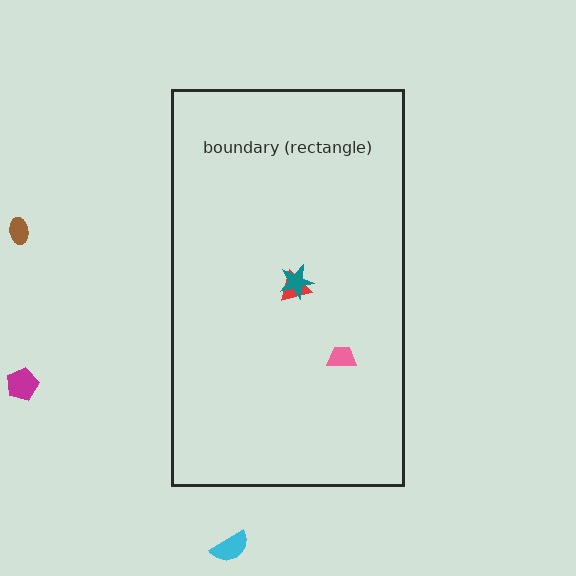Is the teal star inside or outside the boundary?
Inside.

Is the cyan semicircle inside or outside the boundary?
Outside.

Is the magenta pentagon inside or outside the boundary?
Outside.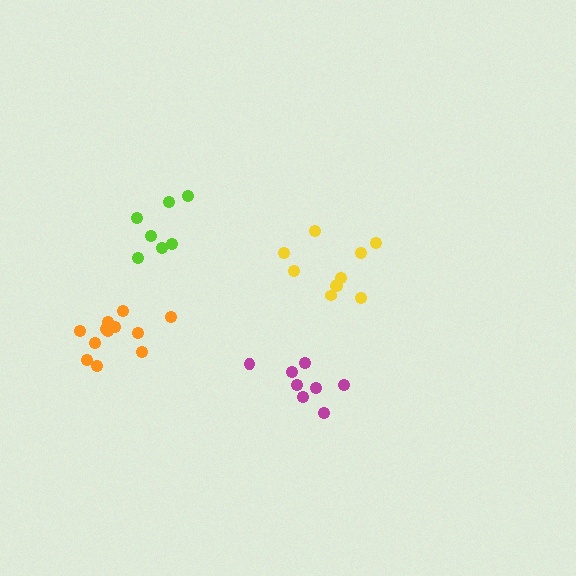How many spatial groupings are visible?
There are 4 spatial groupings.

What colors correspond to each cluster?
The clusters are colored: yellow, orange, lime, magenta.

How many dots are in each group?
Group 1: 10 dots, Group 2: 12 dots, Group 3: 7 dots, Group 4: 8 dots (37 total).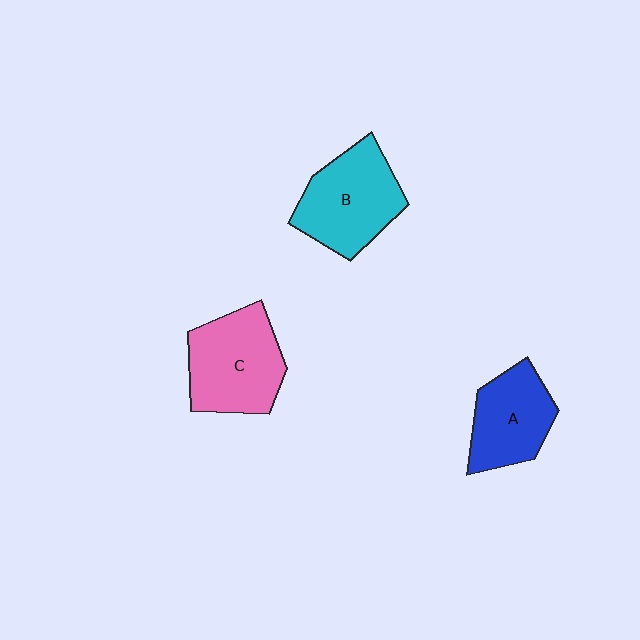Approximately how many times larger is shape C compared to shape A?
Approximately 1.3 times.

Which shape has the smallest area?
Shape A (blue).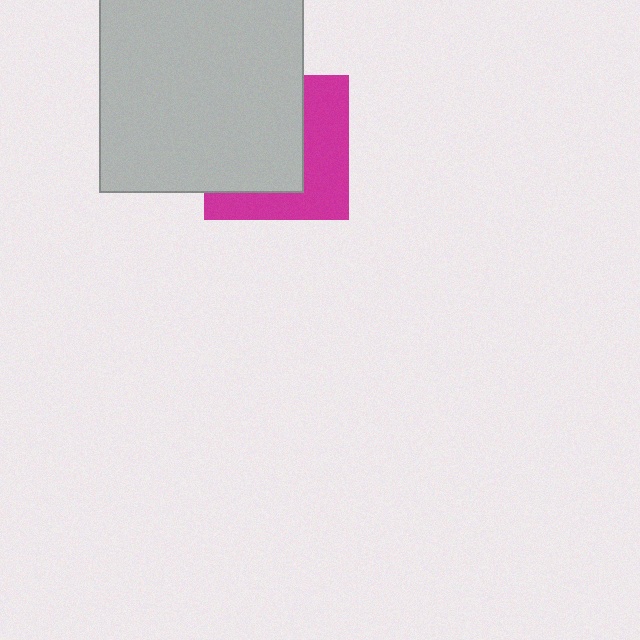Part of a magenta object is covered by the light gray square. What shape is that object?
It is a square.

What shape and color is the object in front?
The object in front is a light gray square.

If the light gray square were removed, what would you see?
You would see the complete magenta square.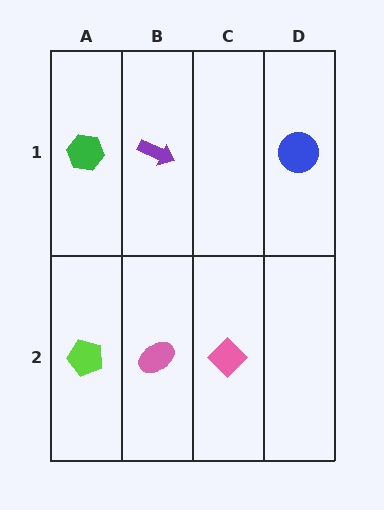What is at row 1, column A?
A green hexagon.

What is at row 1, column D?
A blue circle.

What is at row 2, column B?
A pink ellipse.